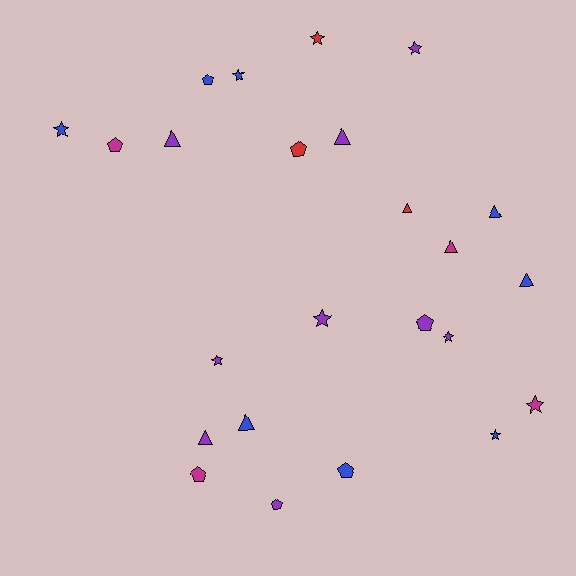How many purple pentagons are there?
There are 2 purple pentagons.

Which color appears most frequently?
Purple, with 9 objects.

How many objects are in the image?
There are 24 objects.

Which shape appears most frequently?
Star, with 9 objects.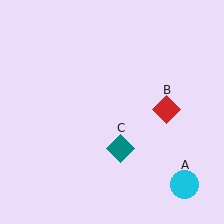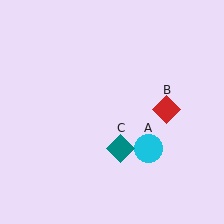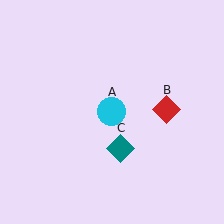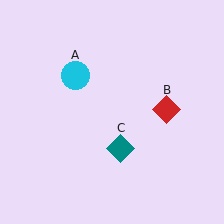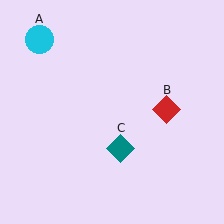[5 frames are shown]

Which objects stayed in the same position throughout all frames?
Red diamond (object B) and teal diamond (object C) remained stationary.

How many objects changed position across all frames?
1 object changed position: cyan circle (object A).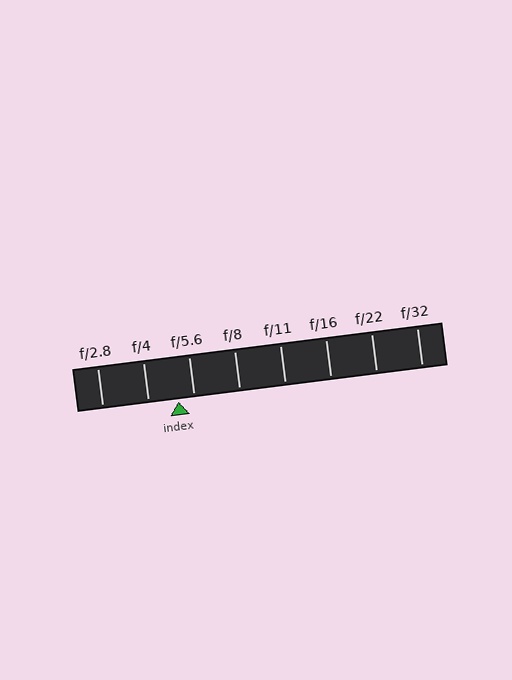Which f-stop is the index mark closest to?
The index mark is closest to f/5.6.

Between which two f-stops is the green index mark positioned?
The index mark is between f/4 and f/5.6.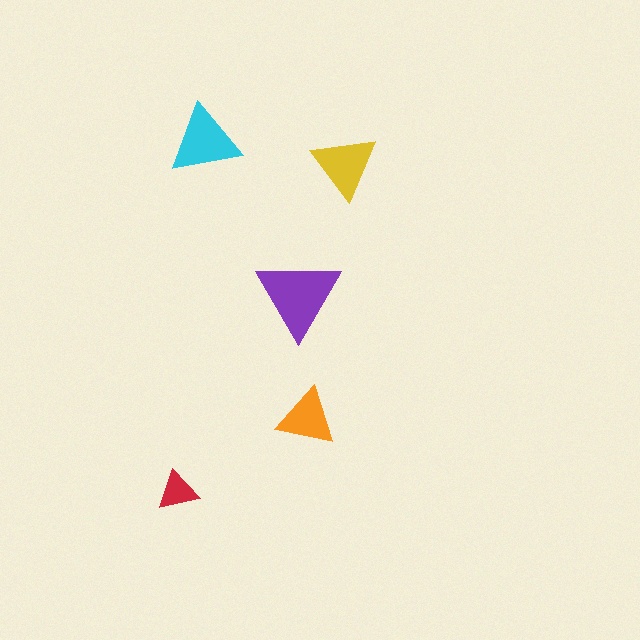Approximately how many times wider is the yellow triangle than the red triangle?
About 1.5 times wider.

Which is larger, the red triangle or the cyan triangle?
The cyan one.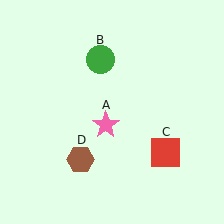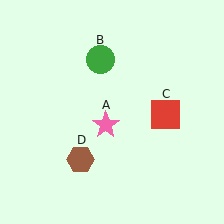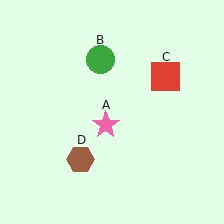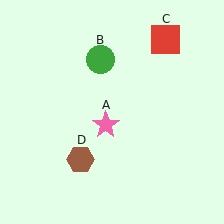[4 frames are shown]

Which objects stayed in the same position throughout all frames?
Pink star (object A) and green circle (object B) and brown hexagon (object D) remained stationary.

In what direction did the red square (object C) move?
The red square (object C) moved up.